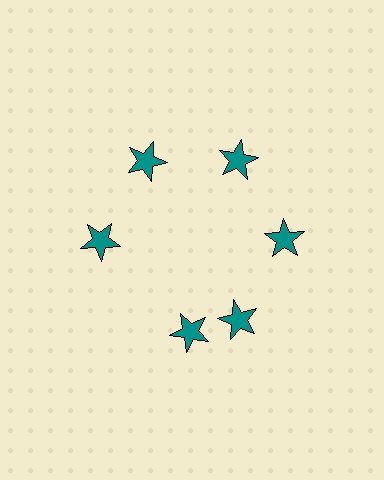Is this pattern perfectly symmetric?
No. The 6 teal stars are arranged in a ring, but one element near the 7 o'clock position is rotated out of alignment along the ring, breaking the 6-fold rotational symmetry.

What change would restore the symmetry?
The symmetry would be restored by rotating it back into even spacing with its neighbors so that all 6 stars sit at equal angles and equal distance from the center.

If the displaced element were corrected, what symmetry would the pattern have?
It would have 6-fold rotational symmetry — the pattern would map onto itself every 60 degrees.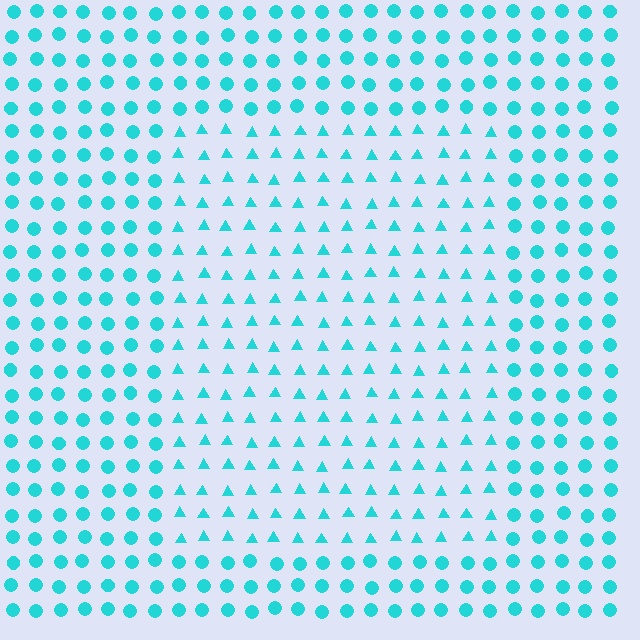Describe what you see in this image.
The image is filled with small cyan elements arranged in a uniform grid. A rectangle-shaped region contains triangles, while the surrounding area contains circles. The boundary is defined purely by the change in element shape.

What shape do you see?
I see a rectangle.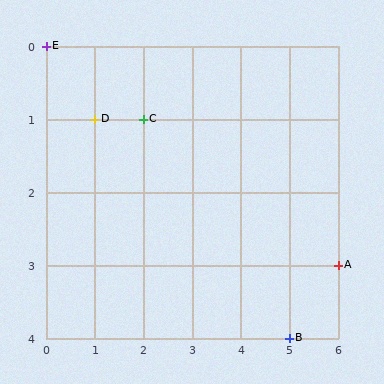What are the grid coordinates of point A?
Point A is at grid coordinates (6, 3).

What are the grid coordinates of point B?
Point B is at grid coordinates (5, 4).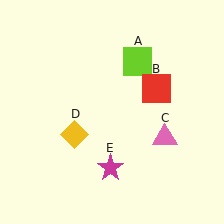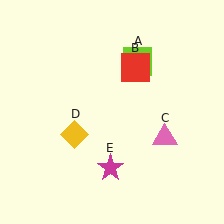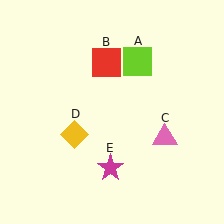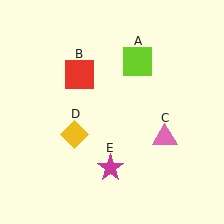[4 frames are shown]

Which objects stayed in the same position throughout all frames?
Lime square (object A) and pink triangle (object C) and yellow diamond (object D) and magenta star (object E) remained stationary.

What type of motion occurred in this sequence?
The red square (object B) rotated counterclockwise around the center of the scene.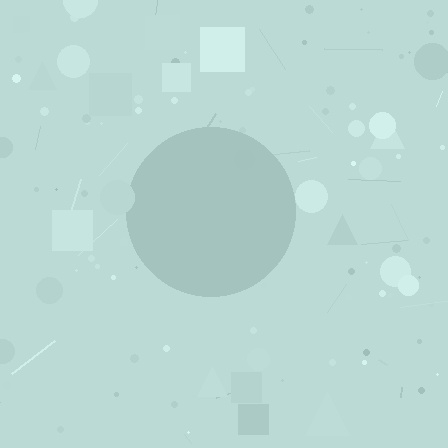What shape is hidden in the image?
A circle is hidden in the image.